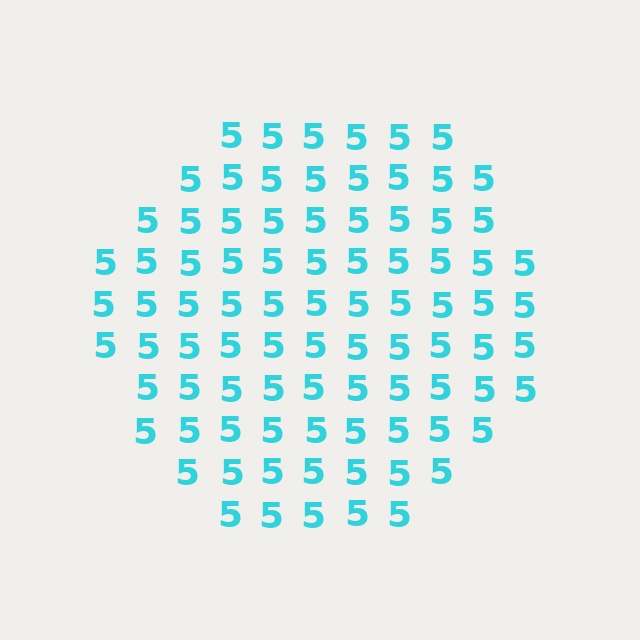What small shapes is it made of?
It is made of small digit 5's.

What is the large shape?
The large shape is a circle.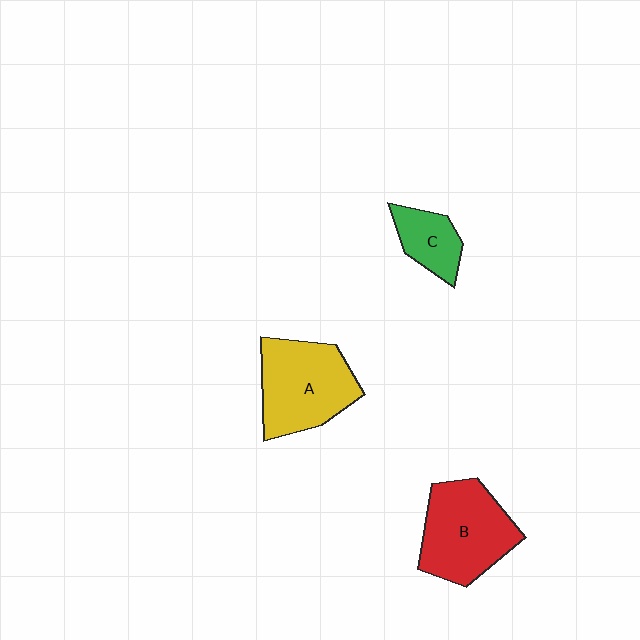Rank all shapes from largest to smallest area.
From largest to smallest: A (yellow), B (red), C (green).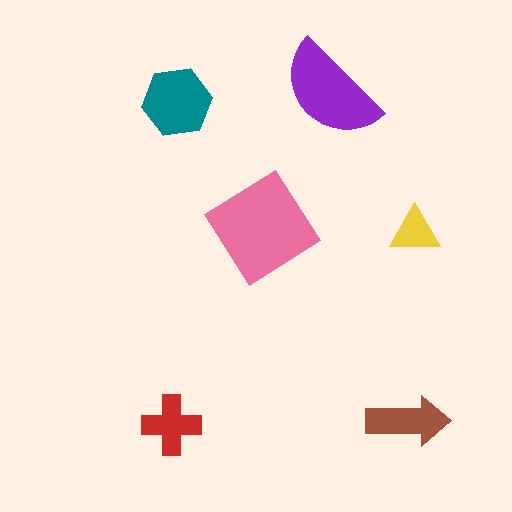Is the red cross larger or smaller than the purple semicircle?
Smaller.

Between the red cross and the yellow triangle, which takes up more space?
The red cross.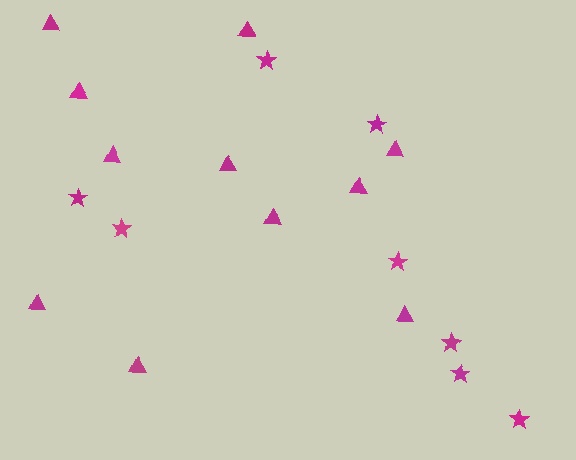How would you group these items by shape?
There are 2 groups: one group of triangles (11) and one group of stars (8).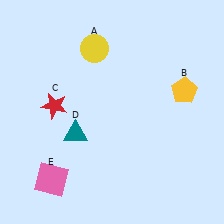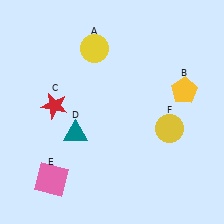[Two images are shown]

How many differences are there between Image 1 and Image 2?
There is 1 difference between the two images.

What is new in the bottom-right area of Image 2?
A yellow circle (F) was added in the bottom-right area of Image 2.